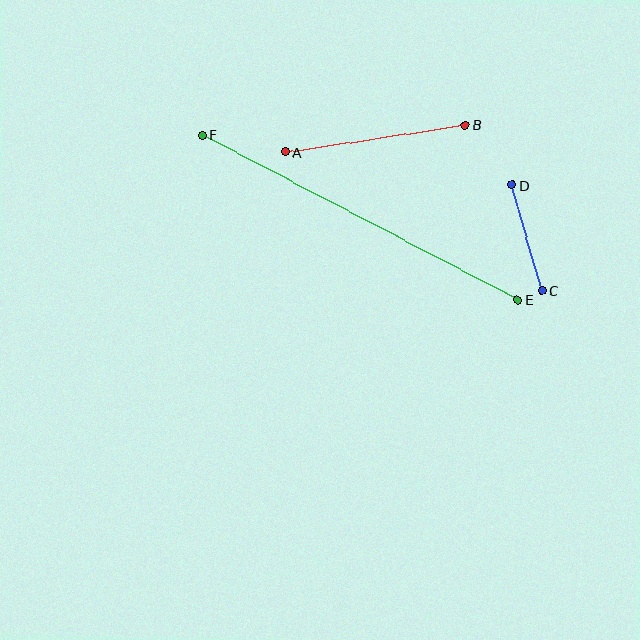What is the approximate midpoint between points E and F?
The midpoint is at approximately (360, 217) pixels.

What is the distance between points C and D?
The distance is approximately 110 pixels.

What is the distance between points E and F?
The distance is approximately 356 pixels.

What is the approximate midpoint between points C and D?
The midpoint is at approximately (527, 238) pixels.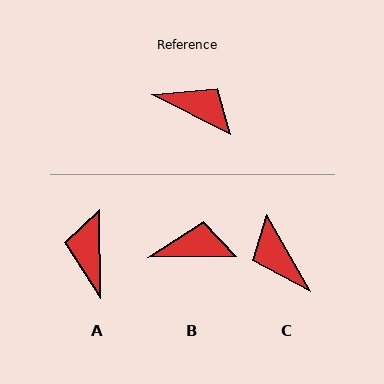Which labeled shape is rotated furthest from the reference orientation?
C, about 147 degrees away.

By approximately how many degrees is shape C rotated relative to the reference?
Approximately 147 degrees counter-clockwise.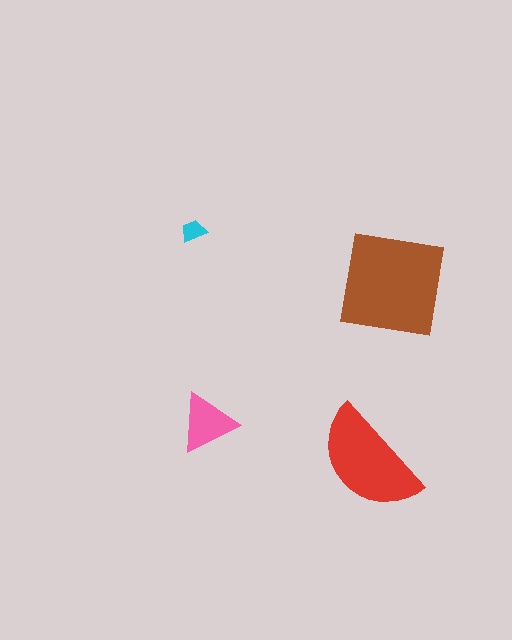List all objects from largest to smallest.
The brown square, the red semicircle, the pink triangle, the cyan trapezoid.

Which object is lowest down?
The red semicircle is bottommost.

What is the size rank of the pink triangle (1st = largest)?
3rd.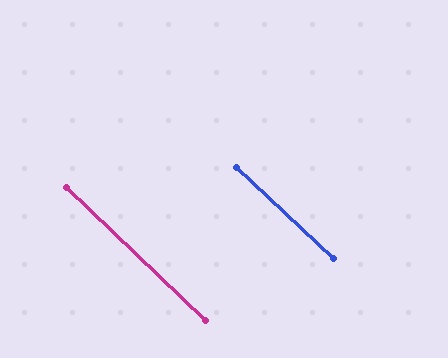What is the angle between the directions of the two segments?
Approximately 1 degree.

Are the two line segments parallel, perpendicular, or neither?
Parallel — their directions differ by only 0.8°.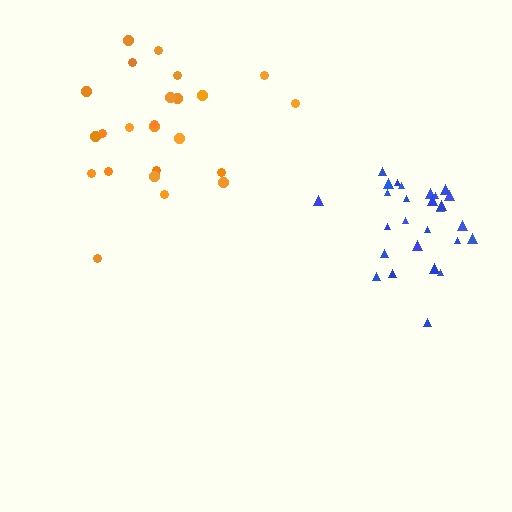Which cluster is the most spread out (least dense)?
Orange.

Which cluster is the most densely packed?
Blue.